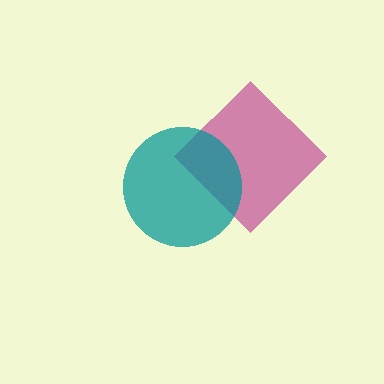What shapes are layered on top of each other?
The layered shapes are: a magenta diamond, a teal circle.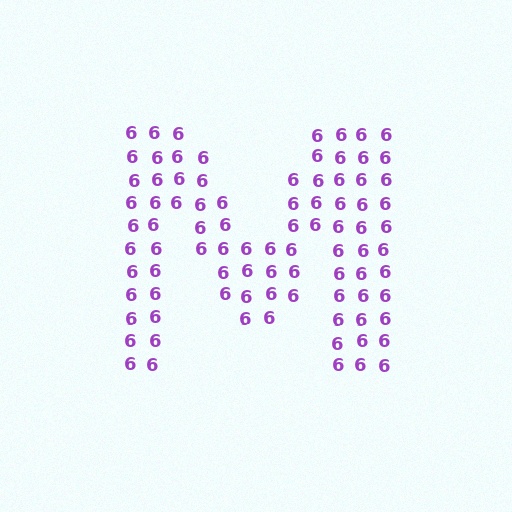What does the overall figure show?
The overall figure shows the letter M.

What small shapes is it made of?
It is made of small digit 6's.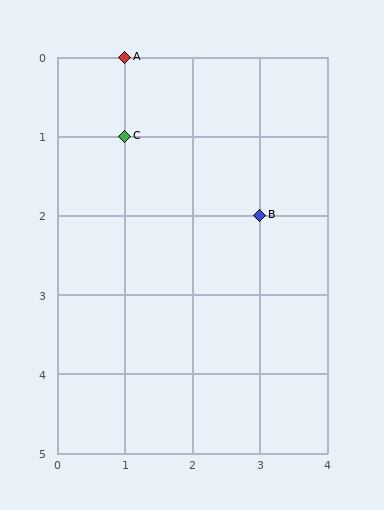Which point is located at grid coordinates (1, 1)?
Point C is at (1, 1).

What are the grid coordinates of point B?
Point B is at grid coordinates (3, 2).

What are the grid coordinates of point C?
Point C is at grid coordinates (1, 1).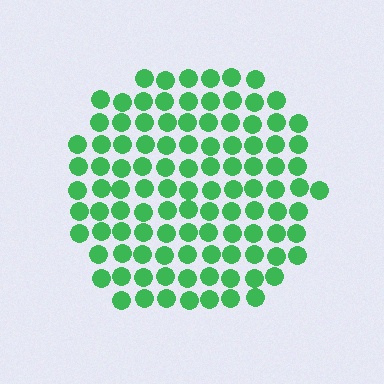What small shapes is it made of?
It is made of small circles.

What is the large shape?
The large shape is a circle.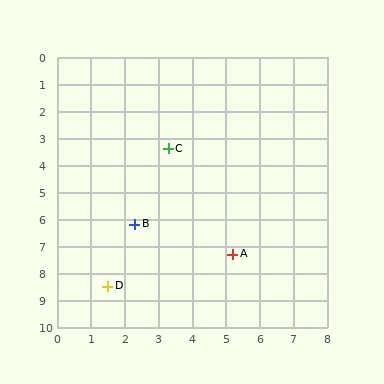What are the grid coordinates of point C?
Point C is at approximately (3.3, 3.4).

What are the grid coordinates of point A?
Point A is at approximately (5.2, 7.3).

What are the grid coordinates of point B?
Point B is at approximately (2.3, 6.2).